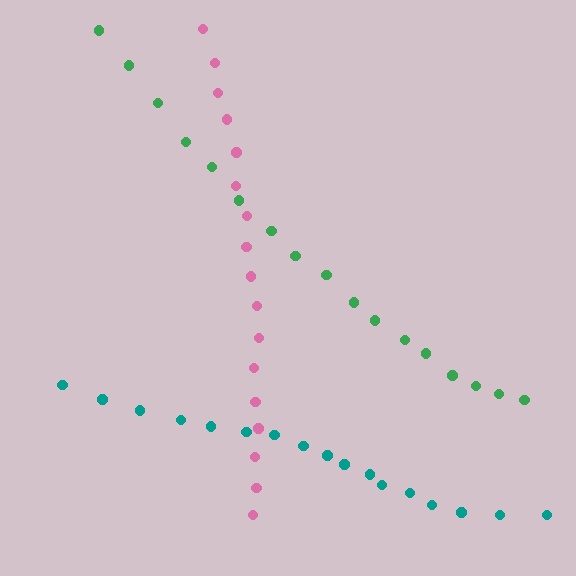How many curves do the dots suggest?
There are 3 distinct paths.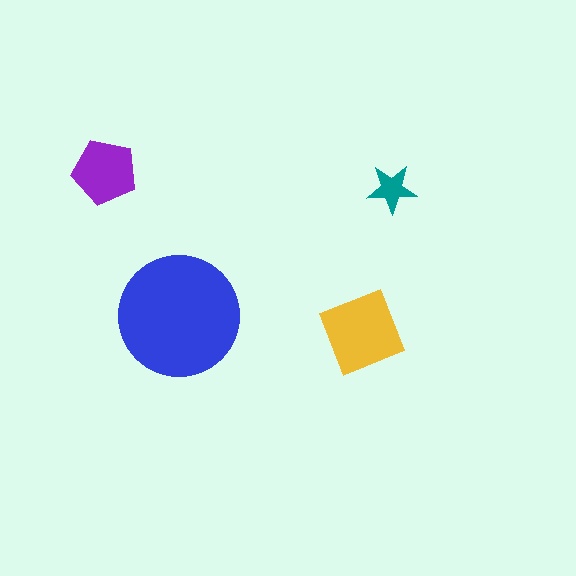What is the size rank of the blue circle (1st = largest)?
1st.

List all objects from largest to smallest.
The blue circle, the yellow square, the purple pentagon, the teal star.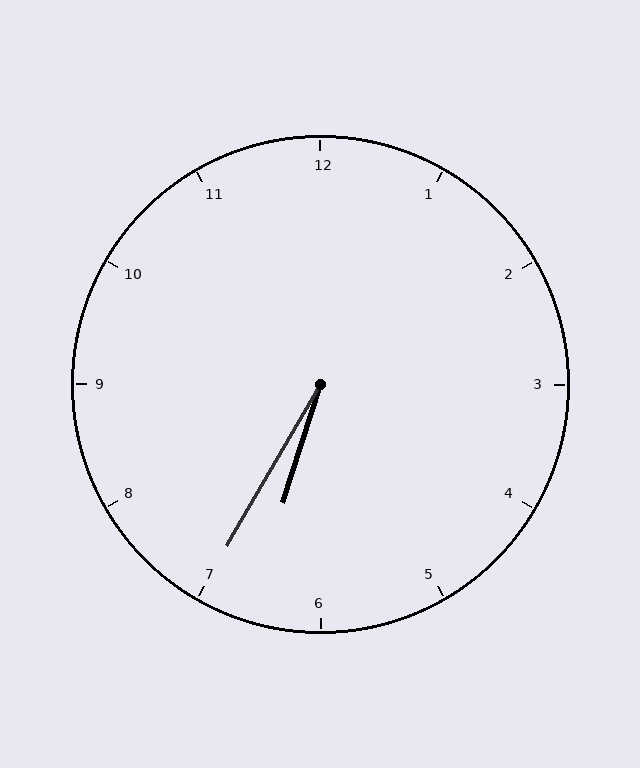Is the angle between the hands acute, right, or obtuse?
It is acute.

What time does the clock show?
6:35.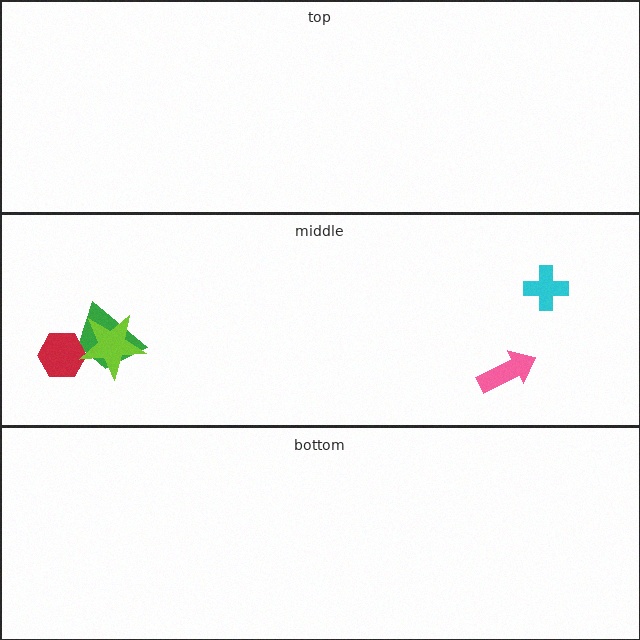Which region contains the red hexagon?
The middle region.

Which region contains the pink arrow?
The middle region.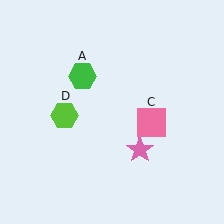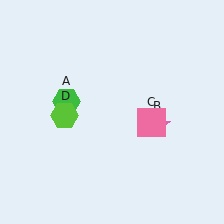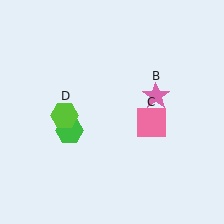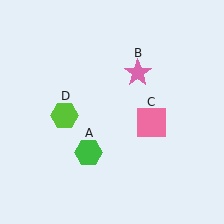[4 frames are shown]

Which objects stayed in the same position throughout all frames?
Pink square (object C) and lime hexagon (object D) remained stationary.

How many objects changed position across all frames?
2 objects changed position: green hexagon (object A), pink star (object B).